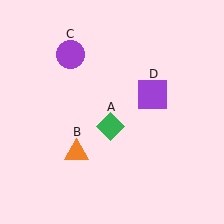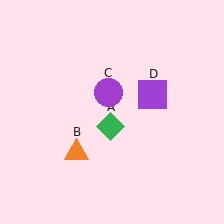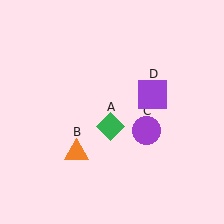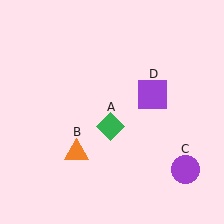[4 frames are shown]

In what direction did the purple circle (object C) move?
The purple circle (object C) moved down and to the right.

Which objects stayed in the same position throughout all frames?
Green diamond (object A) and orange triangle (object B) and purple square (object D) remained stationary.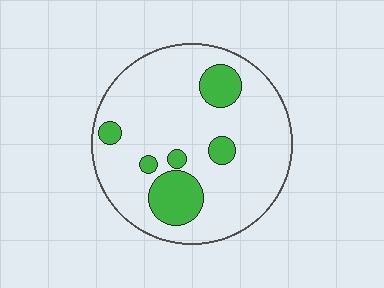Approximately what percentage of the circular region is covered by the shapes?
Approximately 15%.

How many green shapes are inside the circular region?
6.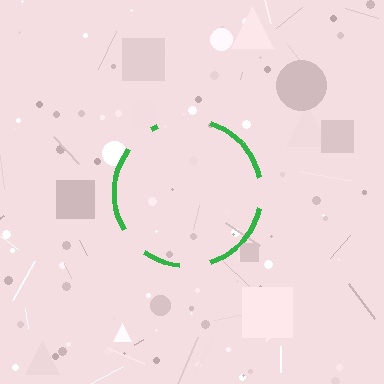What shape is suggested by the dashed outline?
The dashed outline suggests a circle.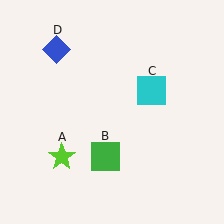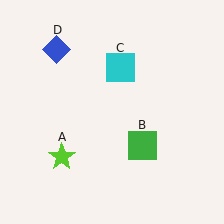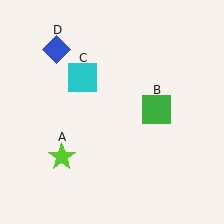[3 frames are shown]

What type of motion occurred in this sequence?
The green square (object B), cyan square (object C) rotated counterclockwise around the center of the scene.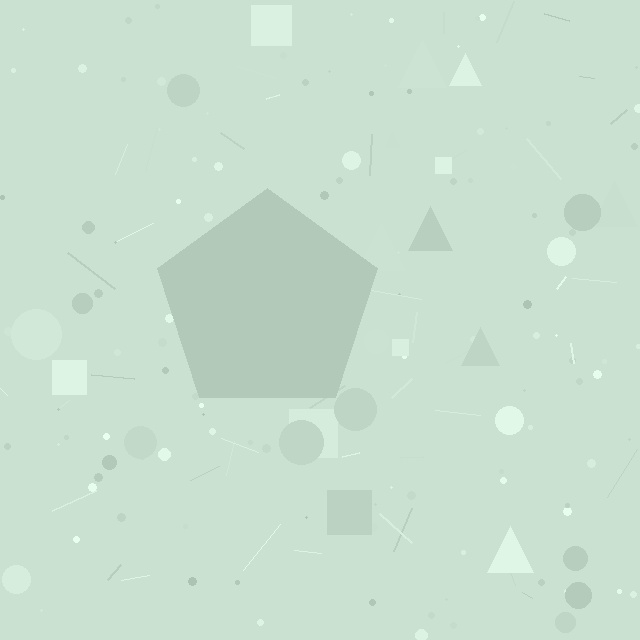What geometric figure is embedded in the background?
A pentagon is embedded in the background.